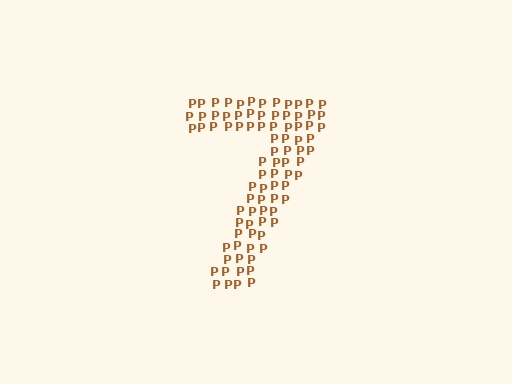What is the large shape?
The large shape is the digit 7.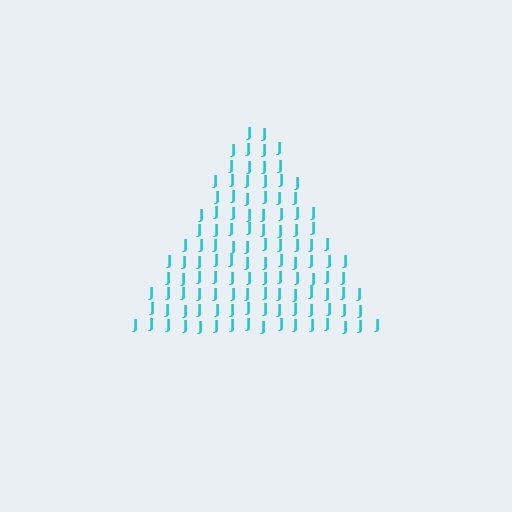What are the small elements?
The small elements are letter J's.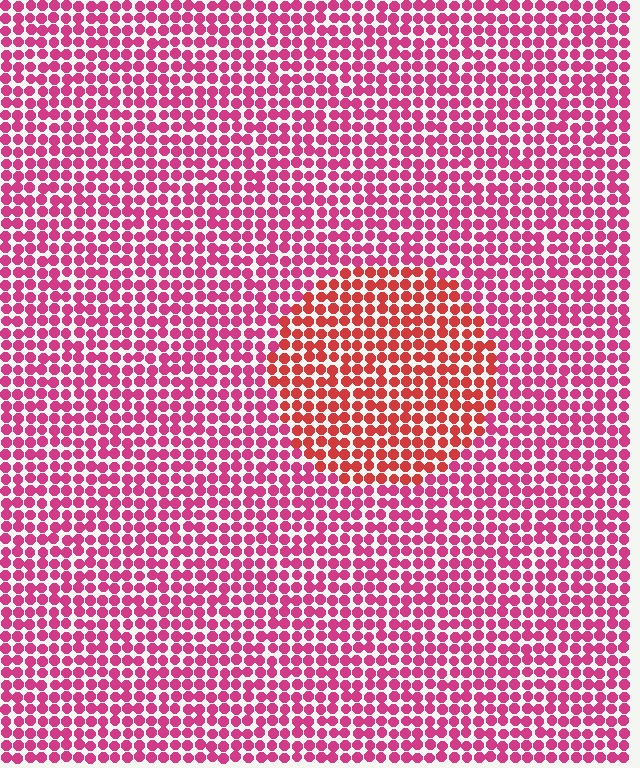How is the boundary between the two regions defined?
The boundary is defined purely by a slight shift in hue (about 30 degrees). Spacing, size, and orientation are identical on both sides.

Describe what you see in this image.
The image is filled with small magenta elements in a uniform arrangement. A circle-shaped region is visible where the elements are tinted to a slightly different hue, forming a subtle color boundary.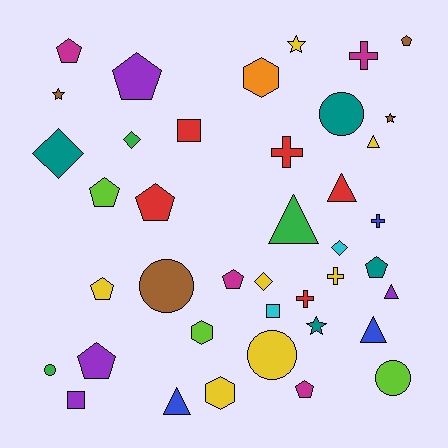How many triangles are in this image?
There are 6 triangles.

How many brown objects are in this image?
There are 4 brown objects.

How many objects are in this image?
There are 40 objects.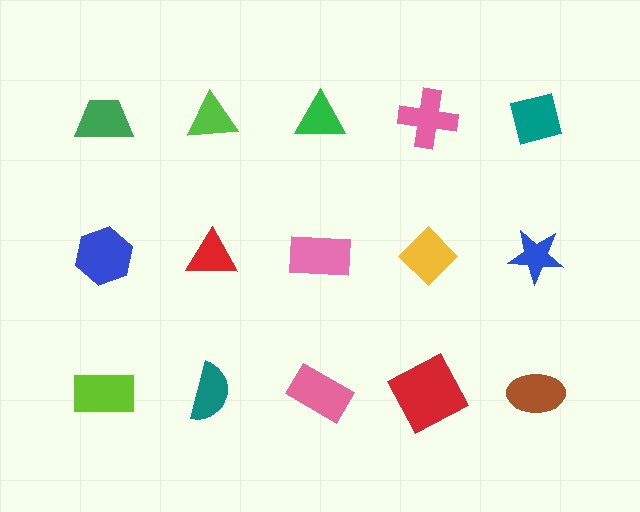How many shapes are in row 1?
5 shapes.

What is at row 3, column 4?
A red square.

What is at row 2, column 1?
A blue hexagon.